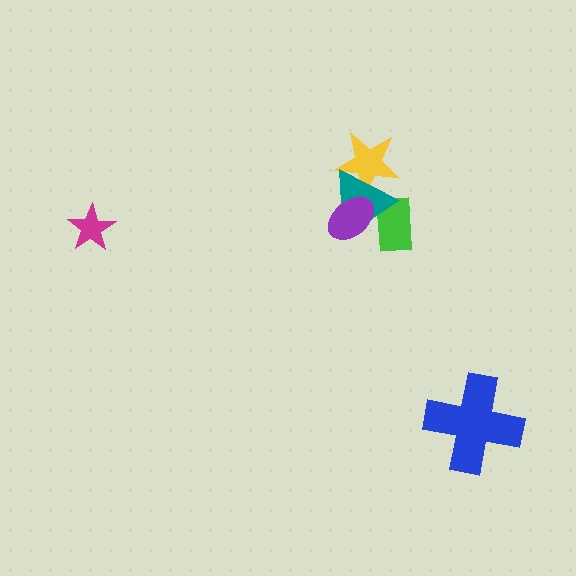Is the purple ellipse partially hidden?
No, no other shape covers it.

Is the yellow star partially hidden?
Yes, it is partially covered by another shape.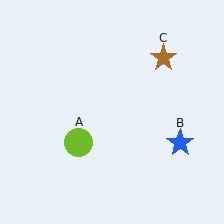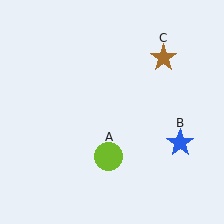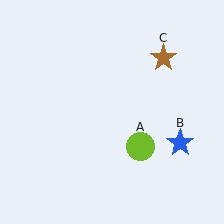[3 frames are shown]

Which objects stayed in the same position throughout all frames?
Blue star (object B) and brown star (object C) remained stationary.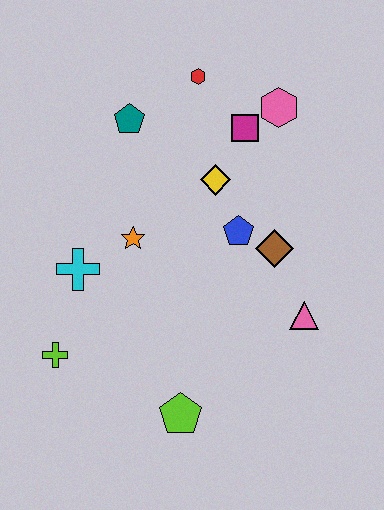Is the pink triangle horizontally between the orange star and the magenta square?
No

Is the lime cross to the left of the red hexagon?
Yes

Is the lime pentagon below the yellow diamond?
Yes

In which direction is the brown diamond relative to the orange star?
The brown diamond is to the right of the orange star.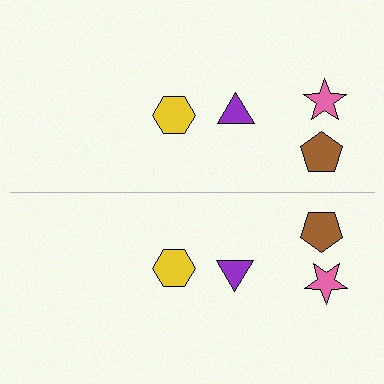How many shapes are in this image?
There are 8 shapes in this image.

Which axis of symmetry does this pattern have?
The pattern has a horizontal axis of symmetry running through the center of the image.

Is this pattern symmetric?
Yes, this pattern has bilateral (reflection) symmetry.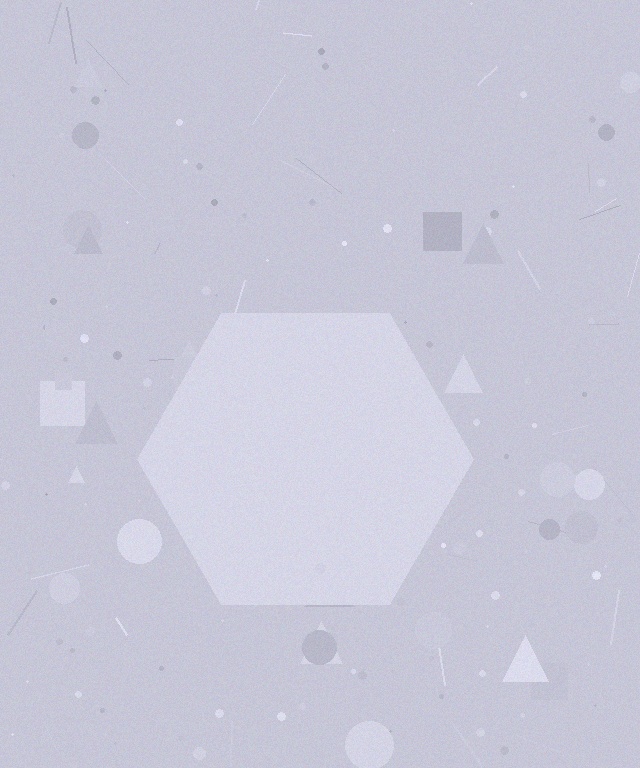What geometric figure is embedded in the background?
A hexagon is embedded in the background.